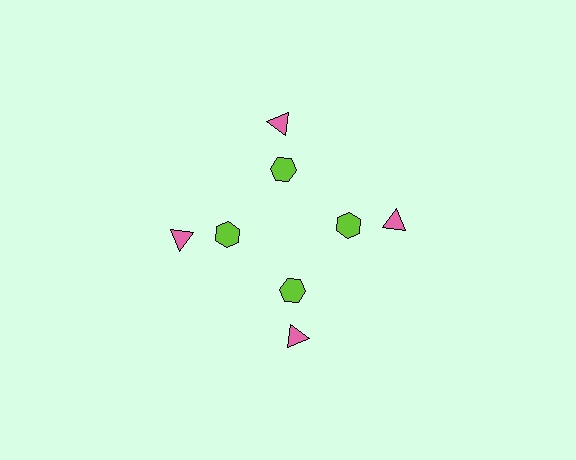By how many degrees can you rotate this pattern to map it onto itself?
The pattern maps onto itself every 90 degrees of rotation.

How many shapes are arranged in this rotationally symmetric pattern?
There are 8 shapes, arranged in 4 groups of 2.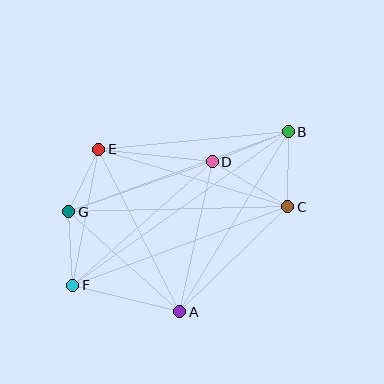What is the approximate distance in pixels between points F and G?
The distance between F and G is approximately 74 pixels.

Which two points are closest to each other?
Points E and G are closest to each other.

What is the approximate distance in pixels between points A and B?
The distance between A and B is approximately 210 pixels.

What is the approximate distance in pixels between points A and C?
The distance between A and C is approximately 151 pixels.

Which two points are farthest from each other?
Points B and F are farthest from each other.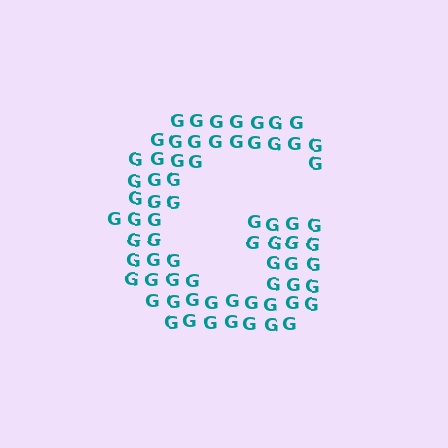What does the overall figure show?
The overall figure shows the letter G.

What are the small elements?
The small elements are letter G's.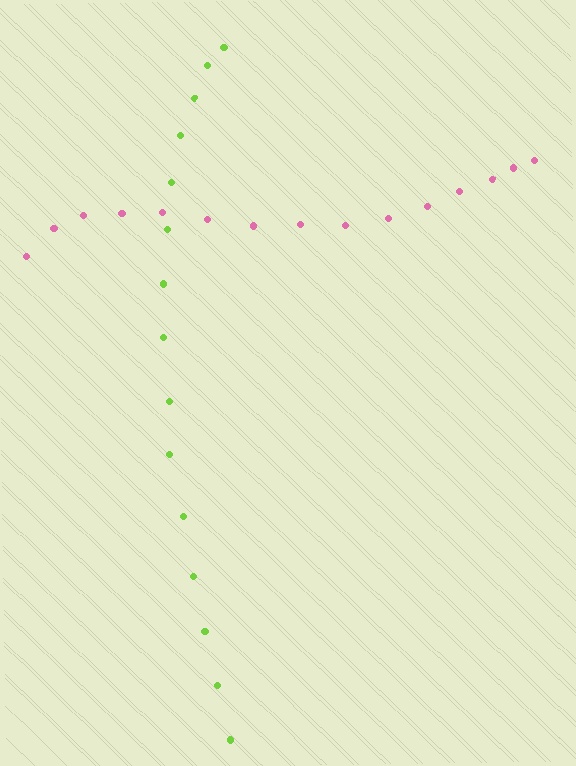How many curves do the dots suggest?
There are 2 distinct paths.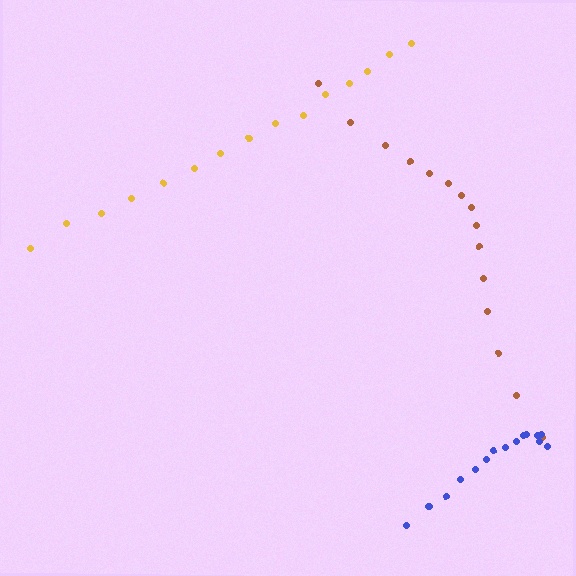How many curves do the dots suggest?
There are 3 distinct paths.